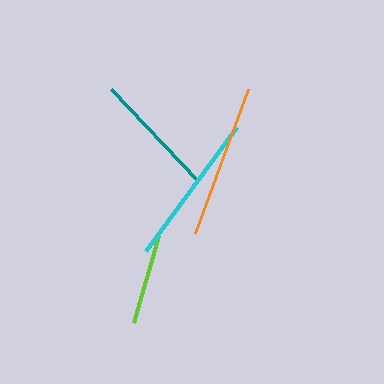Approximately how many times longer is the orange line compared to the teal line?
The orange line is approximately 1.2 times the length of the teal line.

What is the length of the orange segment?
The orange segment is approximately 154 pixels long.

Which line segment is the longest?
The cyan line is the longest at approximately 155 pixels.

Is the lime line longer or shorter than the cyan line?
The cyan line is longer than the lime line.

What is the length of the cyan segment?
The cyan segment is approximately 155 pixels long.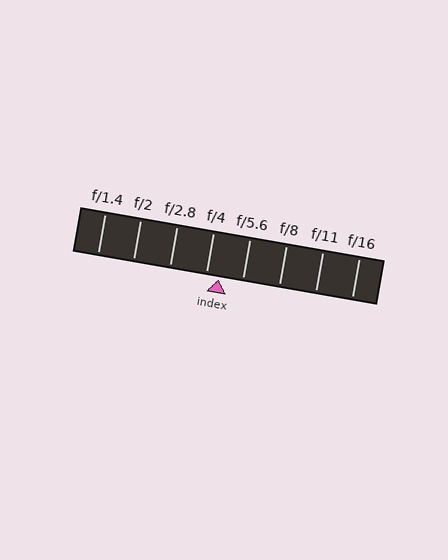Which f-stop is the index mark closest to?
The index mark is closest to f/4.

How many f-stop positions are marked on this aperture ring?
There are 8 f-stop positions marked.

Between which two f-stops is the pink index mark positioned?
The index mark is between f/4 and f/5.6.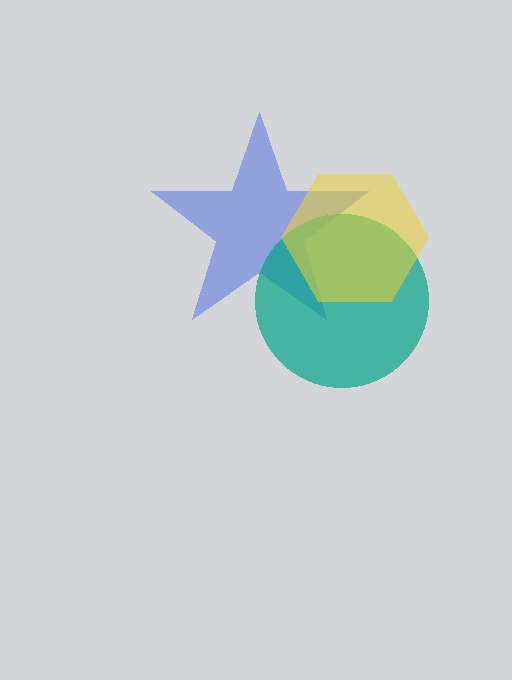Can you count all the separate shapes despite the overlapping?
Yes, there are 3 separate shapes.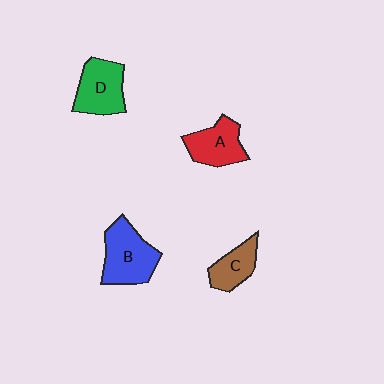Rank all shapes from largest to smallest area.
From largest to smallest: B (blue), D (green), A (red), C (brown).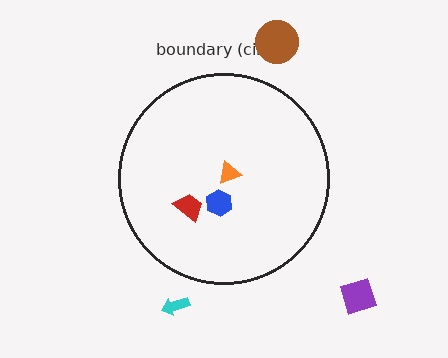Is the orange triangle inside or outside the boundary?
Inside.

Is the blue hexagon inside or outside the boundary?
Inside.